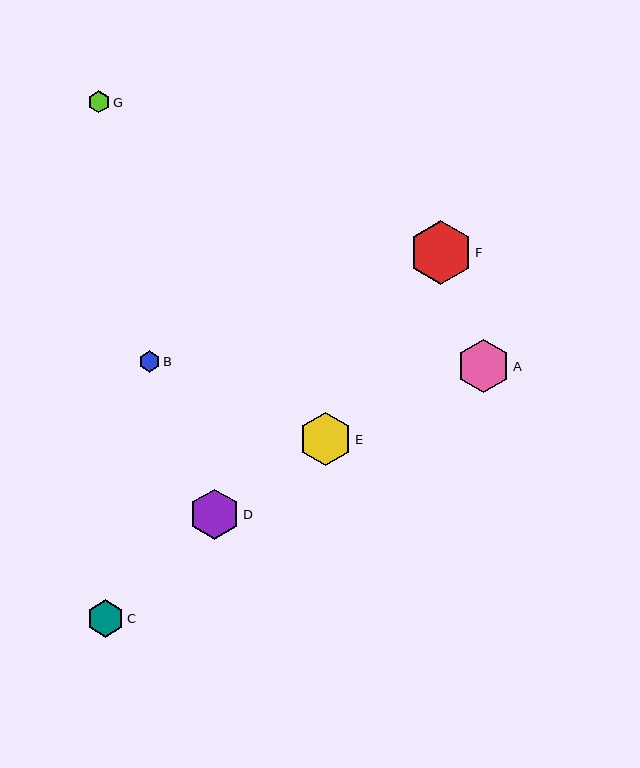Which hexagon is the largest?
Hexagon F is the largest with a size of approximately 63 pixels.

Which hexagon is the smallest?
Hexagon B is the smallest with a size of approximately 21 pixels.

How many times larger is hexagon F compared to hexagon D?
Hexagon F is approximately 1.3 times the size of hexagon D.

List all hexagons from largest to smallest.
From largest to smallest: F, E, A, D, C, G, B.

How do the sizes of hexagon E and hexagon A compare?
Hexagon E and hexagon A are approximately the same size.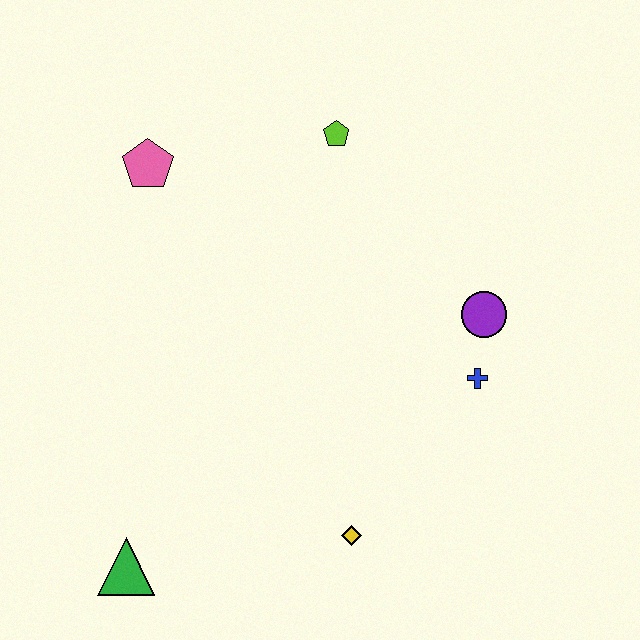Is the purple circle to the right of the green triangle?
Yes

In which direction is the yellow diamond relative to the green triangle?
The yellow diamond is to the right of the green triangle.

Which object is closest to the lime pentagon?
The pink pentagon is closest to the lime pentagon.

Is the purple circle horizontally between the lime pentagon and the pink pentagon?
No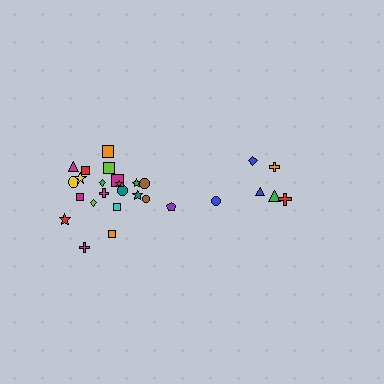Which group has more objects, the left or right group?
The left group.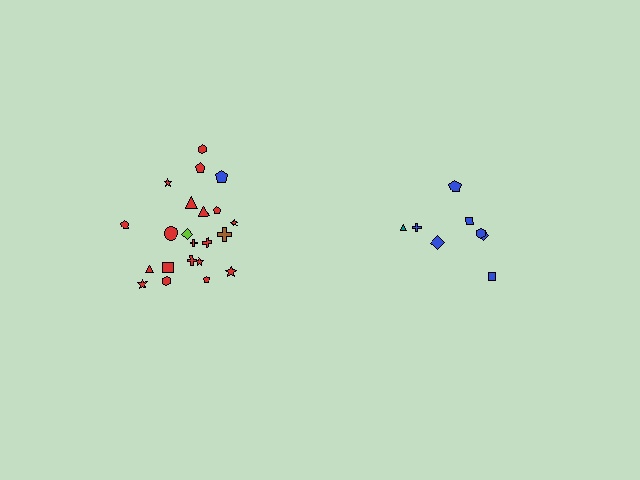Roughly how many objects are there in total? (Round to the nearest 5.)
Roughly 30 objects in total.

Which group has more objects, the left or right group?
The left group.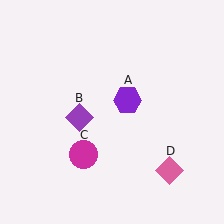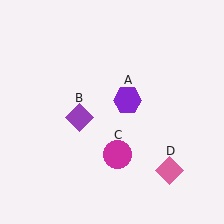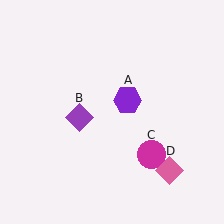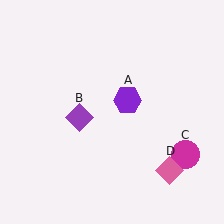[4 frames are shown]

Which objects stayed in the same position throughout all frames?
Purple hexagon (object A) and purple diamond (object B) and pink diamond (object D) remained stationary.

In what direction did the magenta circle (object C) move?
The magenta circle (object C) moved right.